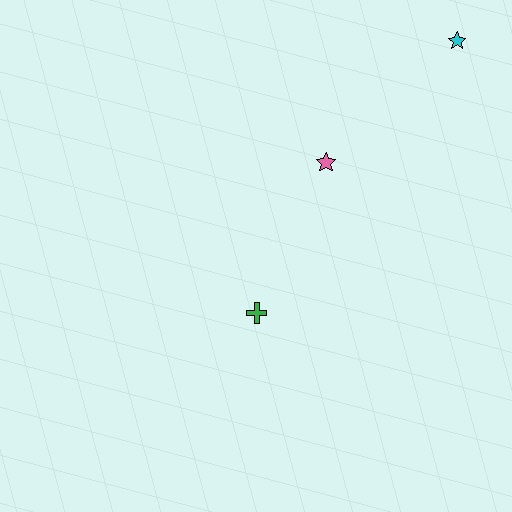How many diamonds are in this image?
There are no diamonds.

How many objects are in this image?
There are 3 objects.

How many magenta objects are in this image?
There are no magenta objects.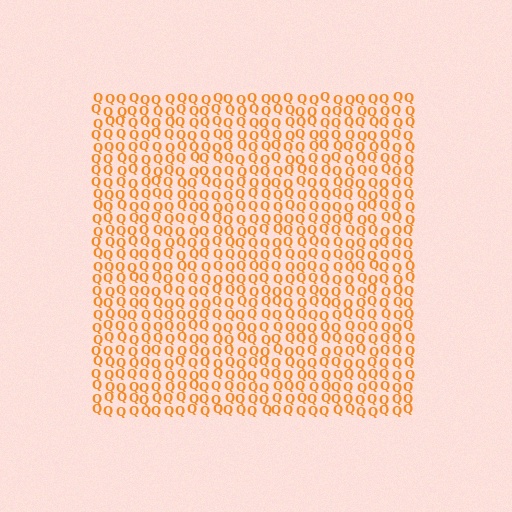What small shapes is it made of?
It is made of small letter Q's.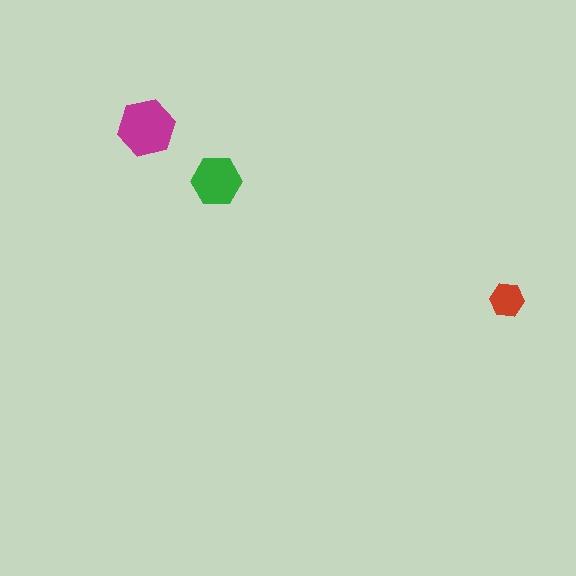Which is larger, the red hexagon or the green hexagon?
The green one.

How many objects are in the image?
There are 3 objects in the image.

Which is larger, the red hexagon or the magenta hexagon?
The magenta one.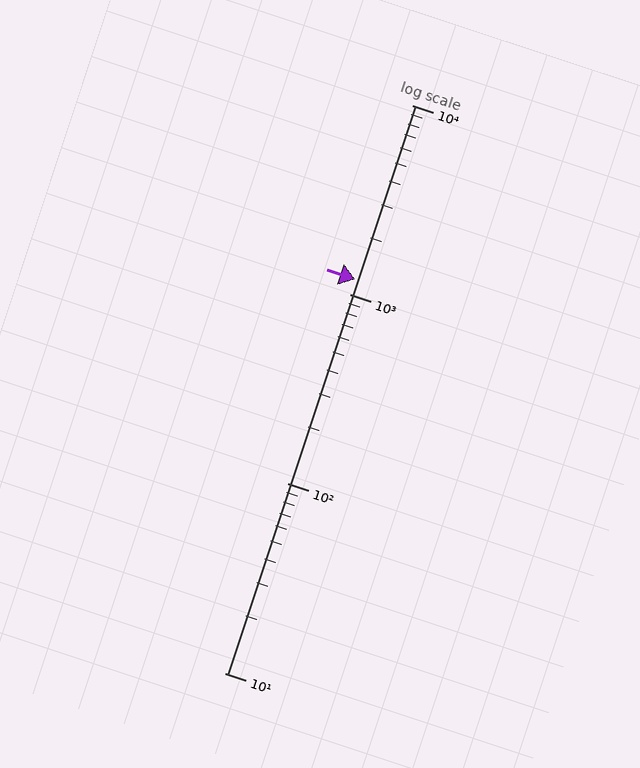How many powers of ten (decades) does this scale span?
The scale spans 3 decades, from 10 to 10000.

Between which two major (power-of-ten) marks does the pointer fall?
The pointer is between 1000 and 10000.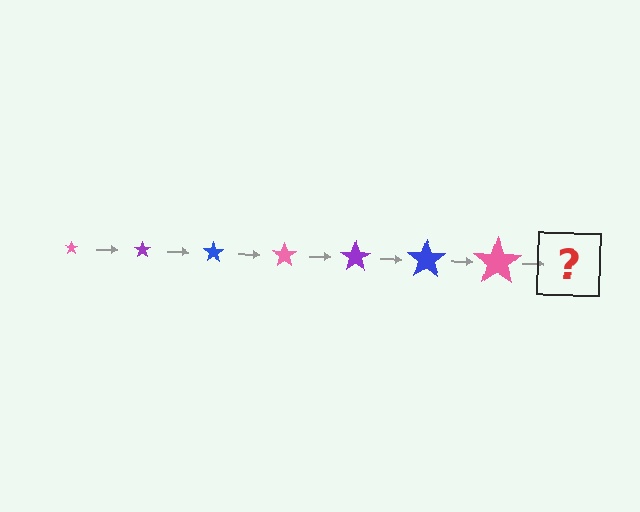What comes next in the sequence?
The next element should be a purple star, larger than the previous one.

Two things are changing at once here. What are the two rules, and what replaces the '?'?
The two rules are that the star grows larger each step and the color cycles through pink, purple, and blue. The '?' should be a purple star, larger than the previous one.